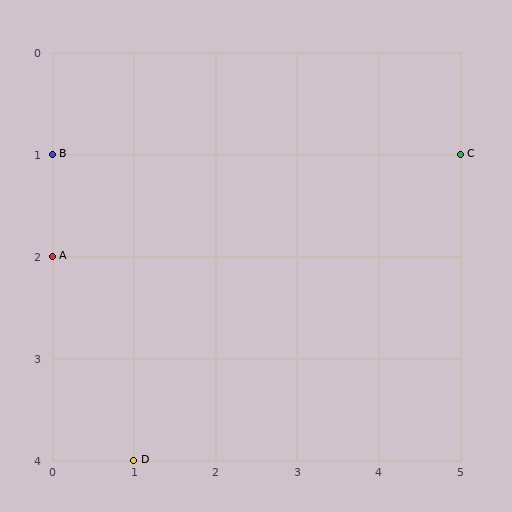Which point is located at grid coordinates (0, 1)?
Point B is at (0, 1).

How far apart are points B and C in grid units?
Points B and C are 5 columns apart.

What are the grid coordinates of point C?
Point C is at grid coordinates (5, 1).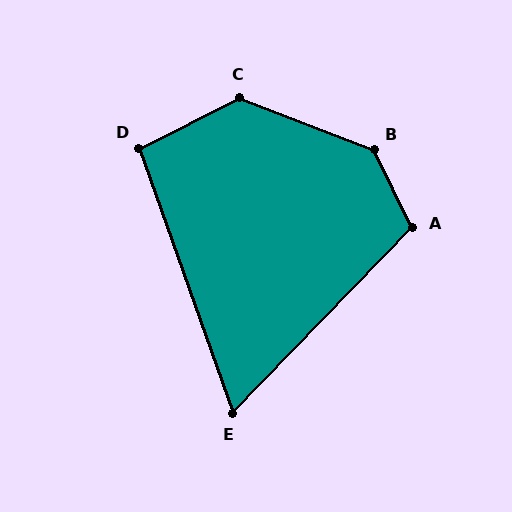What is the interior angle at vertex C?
Approximately 132 degrees (obtuse).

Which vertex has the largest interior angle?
B, at approximately 137 degrees.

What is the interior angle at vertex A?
Approximately 110 degrees (obtuse).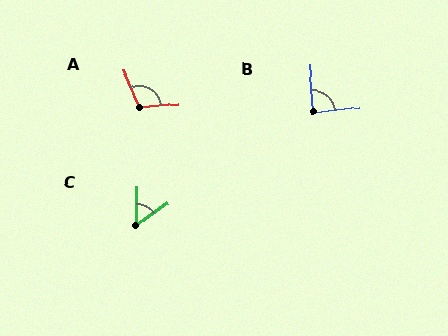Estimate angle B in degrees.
Approximately 87 degrees.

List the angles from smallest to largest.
C (54°), B (87°), A (109°).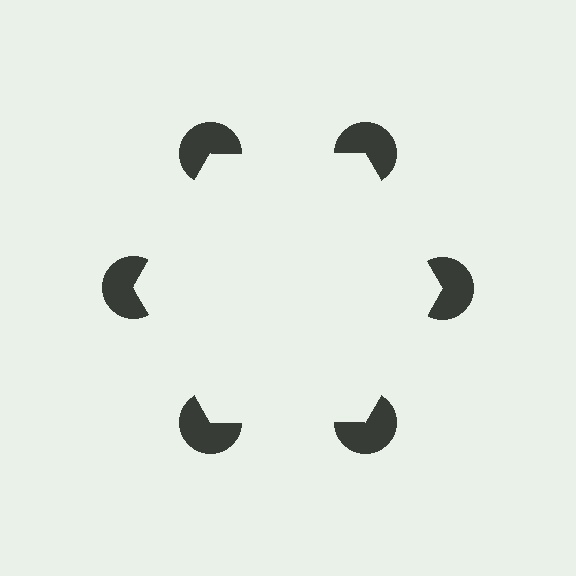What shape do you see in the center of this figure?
An illusory hexagon — its edges are inferred from the aligned wedge cuts in the pac-man discs, not physically drawn.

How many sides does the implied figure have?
6 sides.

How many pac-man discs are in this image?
There are 6 — one at each vertex of the illusory hexagon.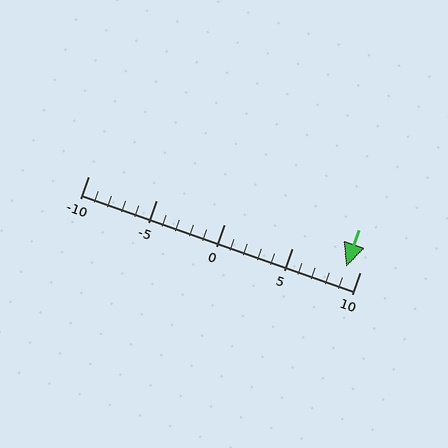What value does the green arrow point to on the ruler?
The green arrow points to approximately 9.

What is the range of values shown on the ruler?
The ruler shows values from -10 to 10.